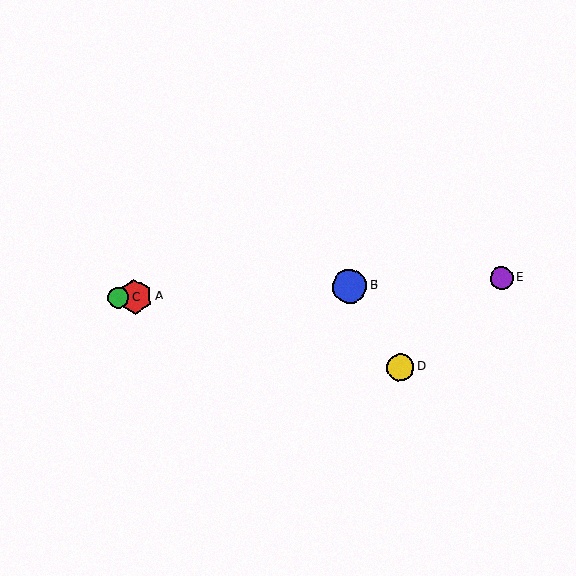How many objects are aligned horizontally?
4 objects (A, B, C, E) are aligned horizontally.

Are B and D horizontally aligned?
No, B is at y≈286 and D is at y≈367.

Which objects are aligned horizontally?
Objects A, B, C, E are aligned horizontally.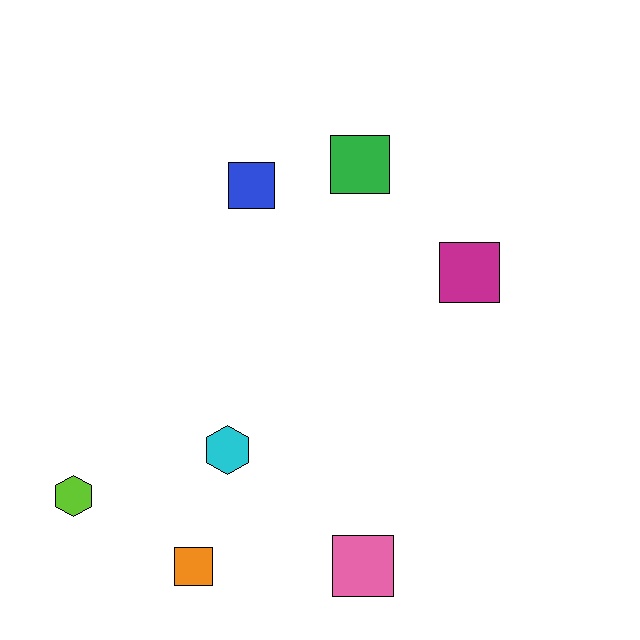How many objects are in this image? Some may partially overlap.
There are 7 objects.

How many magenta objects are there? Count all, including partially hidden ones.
There is 1 magenta object.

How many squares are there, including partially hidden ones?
There are 5 squares.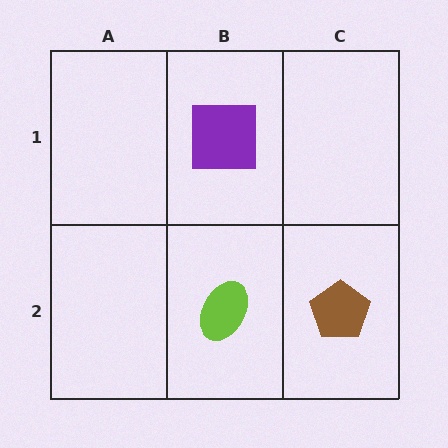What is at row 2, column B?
A lime ellipse.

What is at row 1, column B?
A purple square.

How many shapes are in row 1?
1 shape.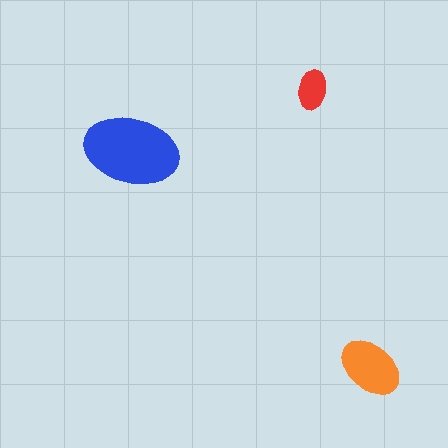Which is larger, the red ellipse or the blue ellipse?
The blue one.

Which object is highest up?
The red ellipse is topmost.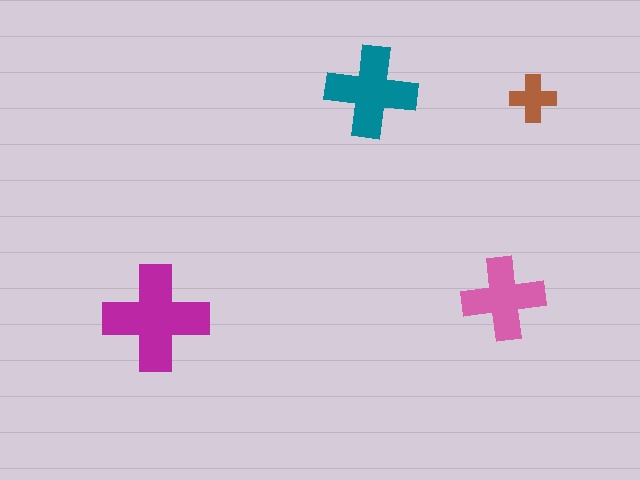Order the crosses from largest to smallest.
the magenta one, the teal one, the pink one, the brown one.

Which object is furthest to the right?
The brown cross is rightmost.